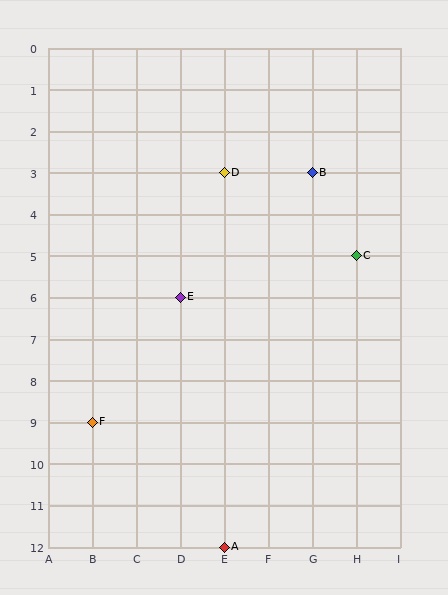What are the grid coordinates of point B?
Point B is at grid coordinates (G, 3).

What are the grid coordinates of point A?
Point A is at grid coordinates (E, 12).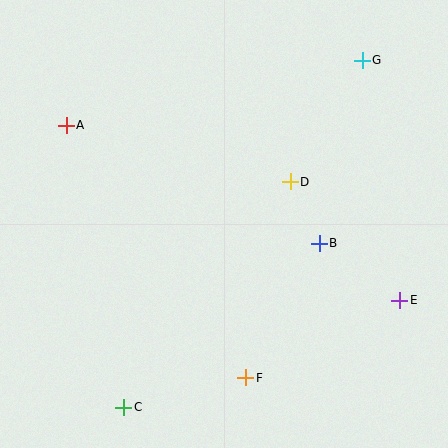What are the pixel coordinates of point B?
Point B is at (319, 243).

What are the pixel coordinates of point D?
Point D is at (290, 182).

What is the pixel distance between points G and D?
The distance between G and D is 142 pixels.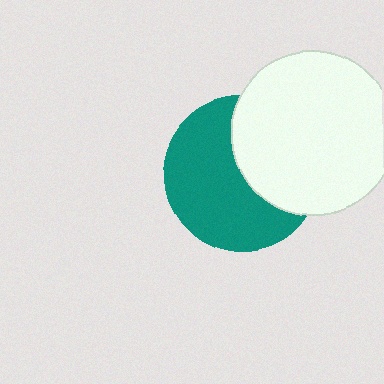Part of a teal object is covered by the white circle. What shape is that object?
It is a circle.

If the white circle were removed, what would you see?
You would see the complete teal circle.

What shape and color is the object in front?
The object in front is a white circle.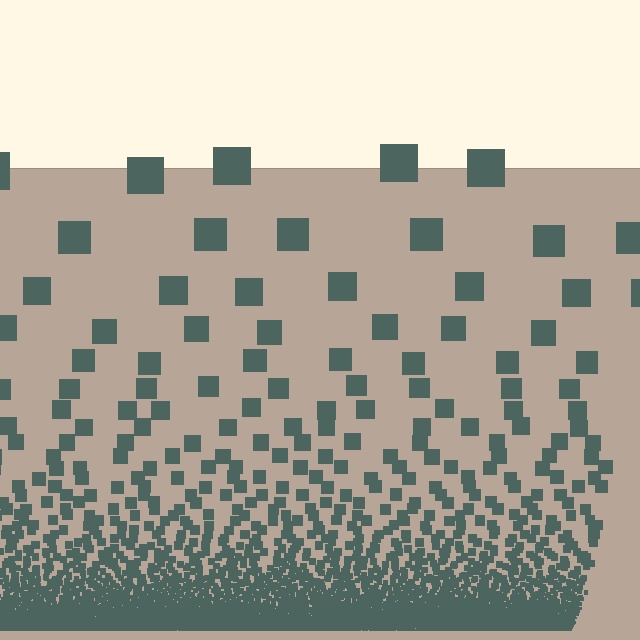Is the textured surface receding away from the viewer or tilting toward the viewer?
The surface appears to tilt toward the viewer. Texture elements get larger and sparser toward the top.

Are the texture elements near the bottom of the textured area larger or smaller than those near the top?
Smaller. The gradient is inverted — elements near the bottom are smaller and denser.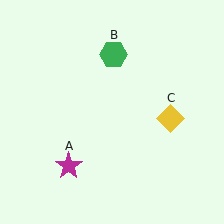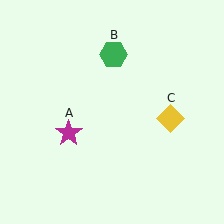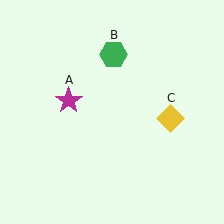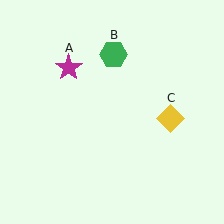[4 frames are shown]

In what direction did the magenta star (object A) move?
The magenta star (object A) moved up.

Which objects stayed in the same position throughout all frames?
Green hexagon (object B) and yellow diamond (object C) remained stationary.